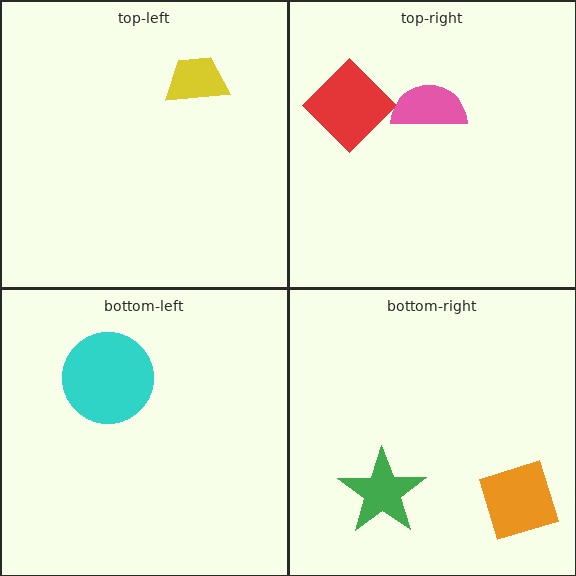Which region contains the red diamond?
The top-right region.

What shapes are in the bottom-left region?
The cyan circle.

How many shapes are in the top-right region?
2.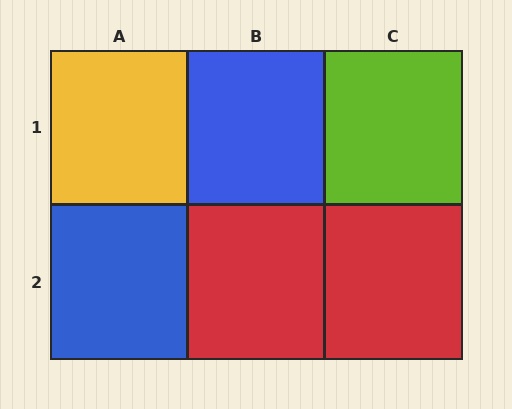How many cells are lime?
1 cell is lime.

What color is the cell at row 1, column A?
Yellow.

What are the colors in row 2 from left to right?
Blue, red, red.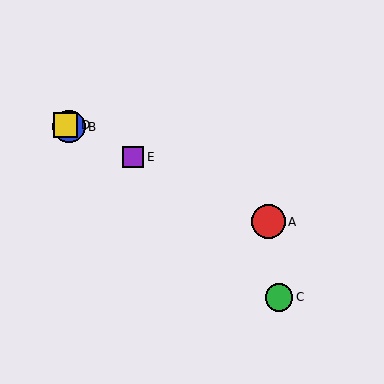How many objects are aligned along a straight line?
4 objects (A, B, D, E) are aligned along a straight line.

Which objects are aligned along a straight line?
Objects A, B, D, E are aligned along a straight line.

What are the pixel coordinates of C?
Object C is at (279, 297).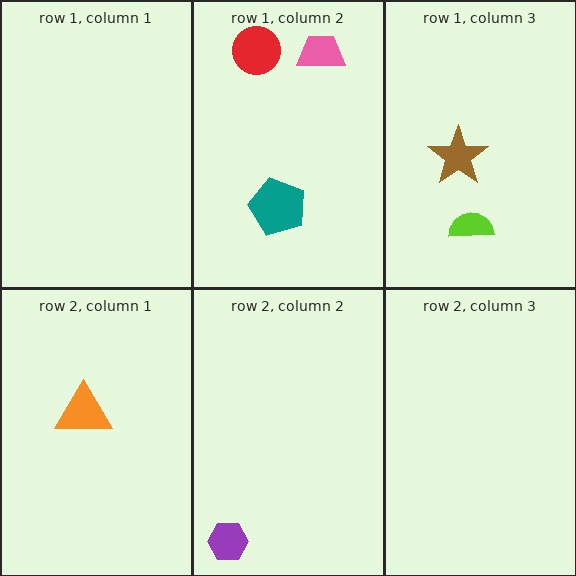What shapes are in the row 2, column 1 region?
The orange triangle.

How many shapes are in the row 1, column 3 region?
2.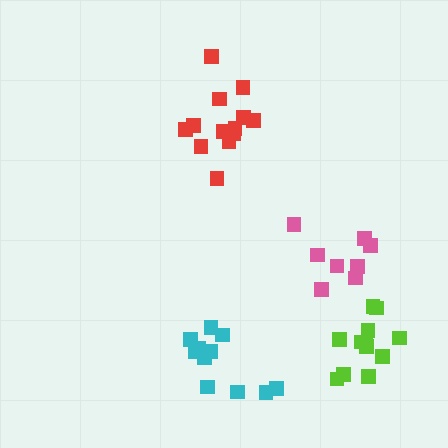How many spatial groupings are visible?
There are 4 spatial groupings.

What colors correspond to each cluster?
The clusters are colored: lime, pink, red, cyan.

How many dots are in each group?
Group 1: 12 dots, Group 2: 8 dots, Group 3: 13 dots, Group 4: 12 dots (45 total).